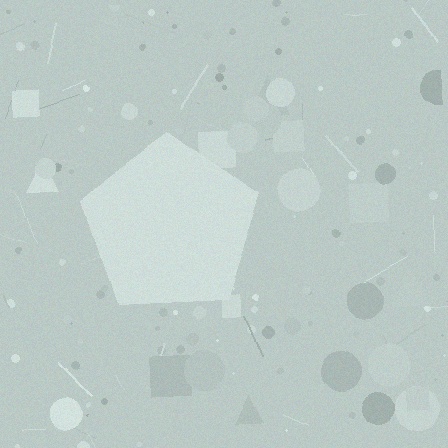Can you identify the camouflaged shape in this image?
The camouflaged shape is a pentagon.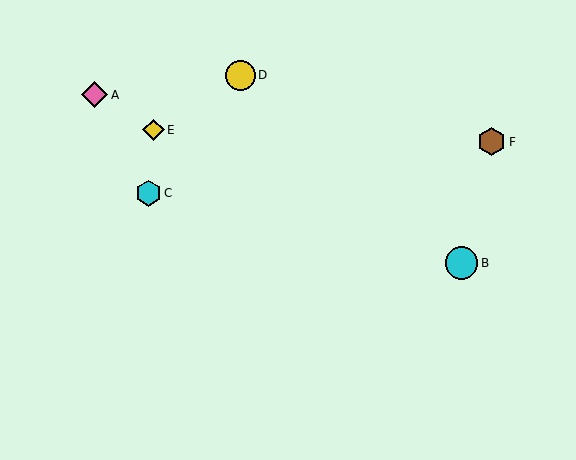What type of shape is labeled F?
Shape F is a brown hexagon.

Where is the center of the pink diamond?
The center of the pink diamond is at (95, 95).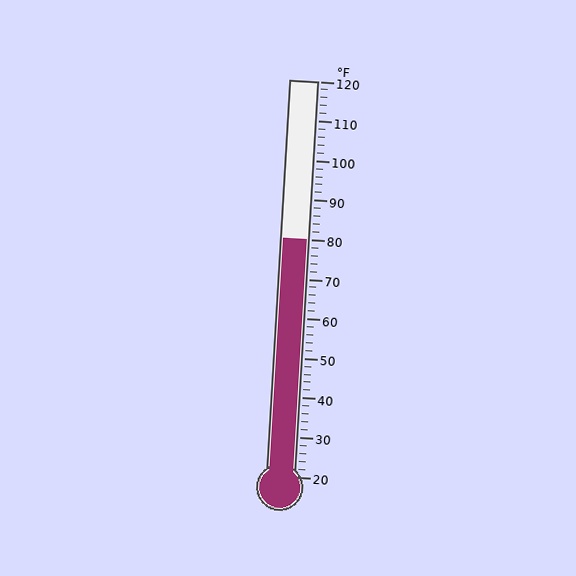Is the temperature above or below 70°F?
The temperature is above 70°F.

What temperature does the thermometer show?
The thermometer shows approximately 80°F.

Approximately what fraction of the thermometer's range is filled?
The thermometer is filled to approximately 60% of its range.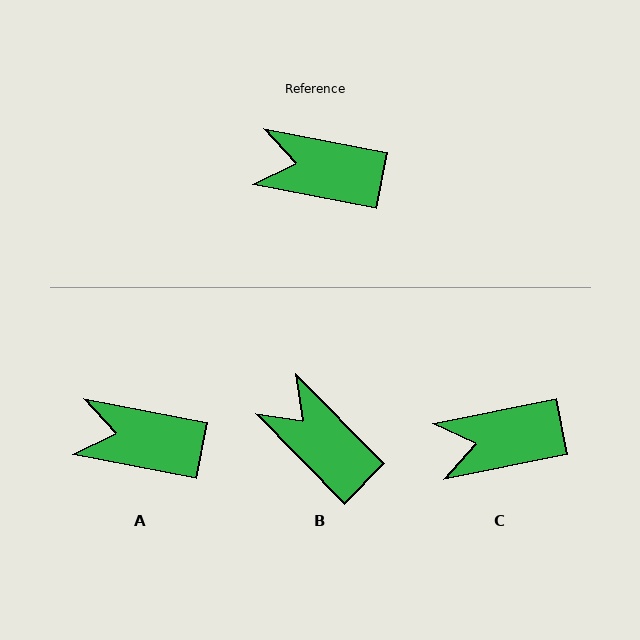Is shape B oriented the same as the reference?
No, it is off by about 34 degrees.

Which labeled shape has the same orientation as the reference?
A.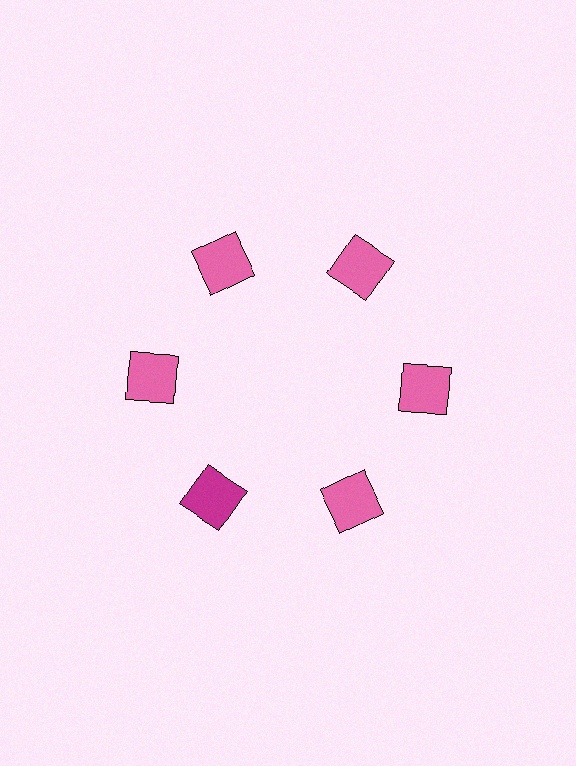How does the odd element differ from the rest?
It has a different color: magenta instead of pink.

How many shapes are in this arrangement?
There are 6 shapes arranged in a ring pattern.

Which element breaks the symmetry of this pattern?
The magenta square at roughly the 7 o'clock position breaks the symmetry. All other shapes are pink squares.